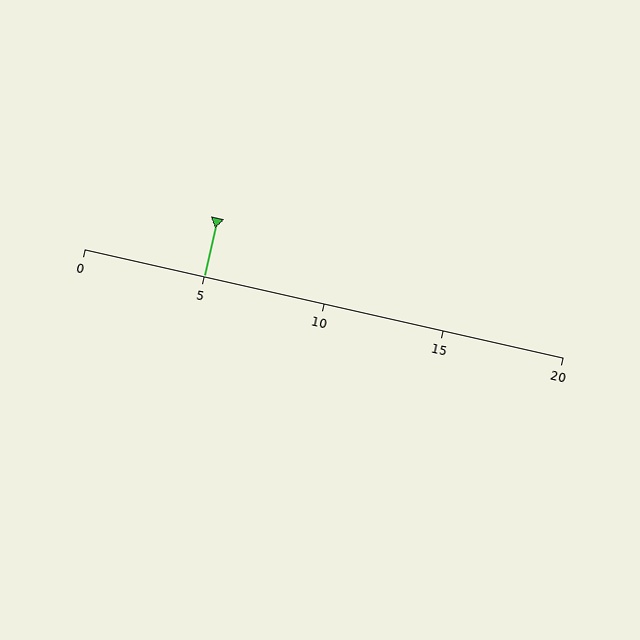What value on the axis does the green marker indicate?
The marker indicates approximately 5.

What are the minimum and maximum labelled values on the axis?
The axis runs from 0 to 20.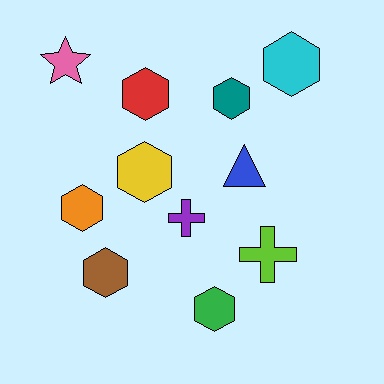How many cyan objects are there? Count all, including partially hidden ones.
There is 1 cyan object.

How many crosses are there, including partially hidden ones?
There are 2 crosses.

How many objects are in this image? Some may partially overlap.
There are 11 objects.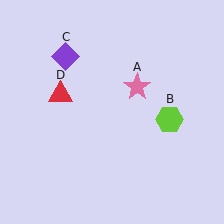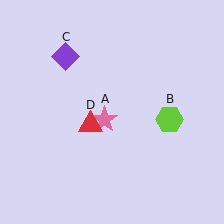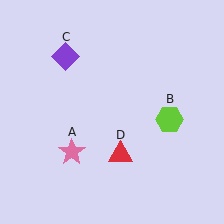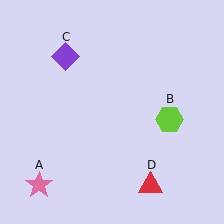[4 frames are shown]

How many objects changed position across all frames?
2 objects changed position: pink star (object A), red triangle (object D).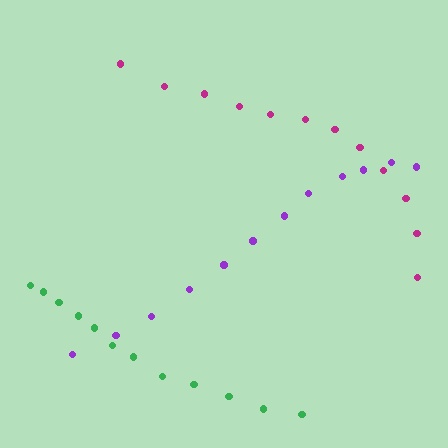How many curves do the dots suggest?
There are 3 distinct paths.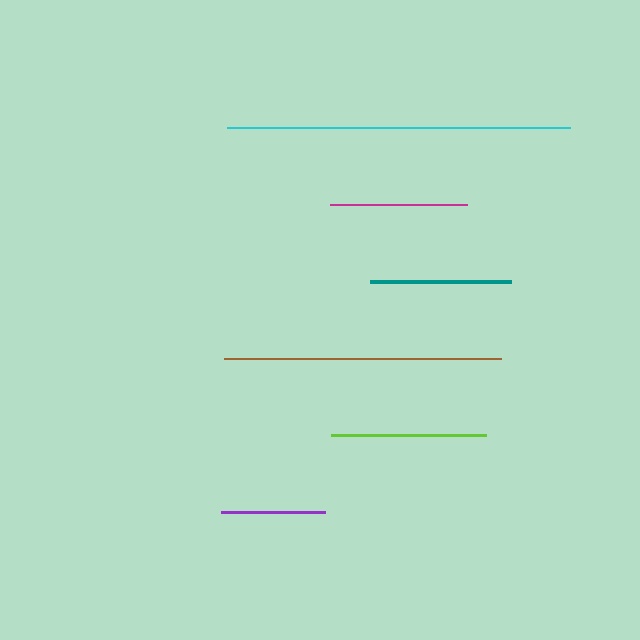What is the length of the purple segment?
The purple segment is approximately 104 pixels long.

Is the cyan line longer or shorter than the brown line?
The cyan line is longer than the brown line.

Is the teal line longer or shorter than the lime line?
The lime line is longer than the teal line.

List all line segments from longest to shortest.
From longest to shortest: cyan, brown, lime, teal, magenta, purple.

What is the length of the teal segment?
The teal segment is approximately 141 pixels long.